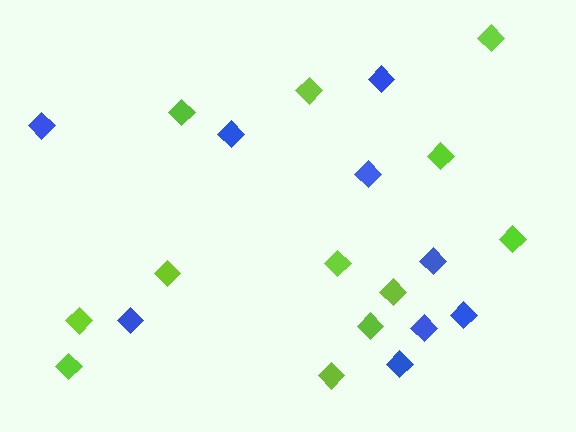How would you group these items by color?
There are 2 groups: one group of lime diamonds (12) and one group of blue diamonds (9).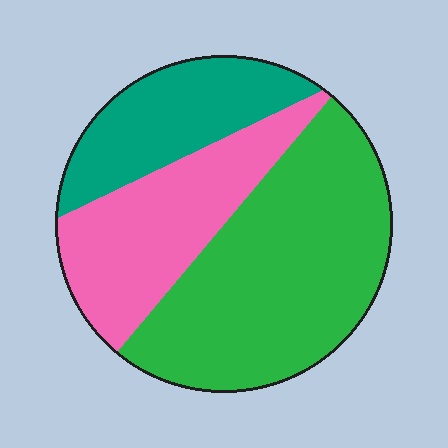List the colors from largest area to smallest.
From largest to smallest: green, pink, teal.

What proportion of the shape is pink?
Pink takes up about one quarter (1/4) of the shape.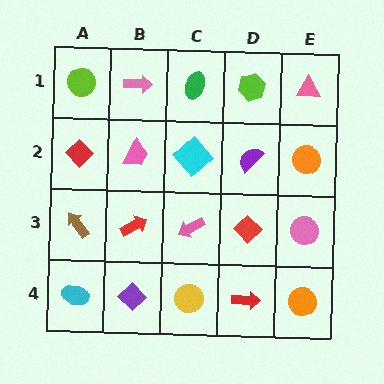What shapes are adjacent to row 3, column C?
A cyan diamond (row 2, column C), a yellow circle (row 4, column C), a red arrow (row 3, column B), a red diamond (row 3, column D).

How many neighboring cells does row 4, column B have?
3.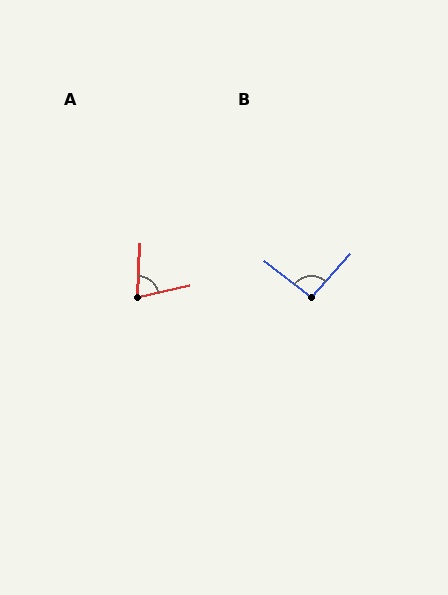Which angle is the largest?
B, at approximately 94 degrees.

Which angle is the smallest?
A, at approximately 75 degrees.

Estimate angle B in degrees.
Approximately 94 degrees.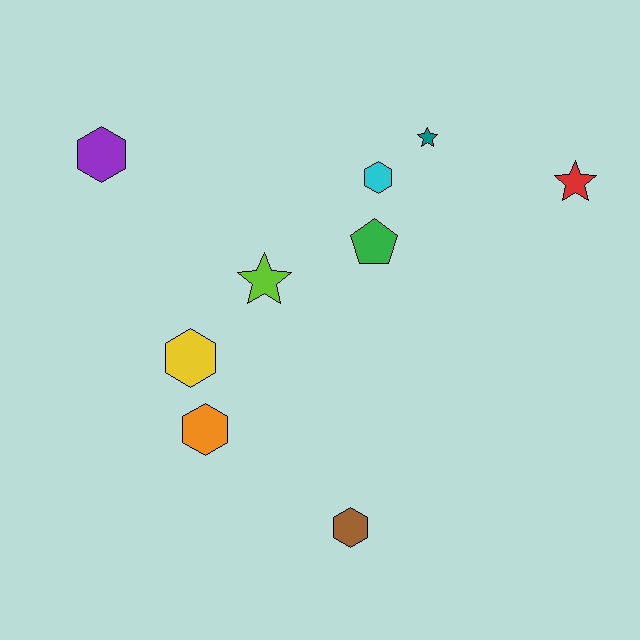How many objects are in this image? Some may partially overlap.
There are 9 objects.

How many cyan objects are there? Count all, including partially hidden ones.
There is 1 cyan object.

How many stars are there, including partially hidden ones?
There are 3 stars.